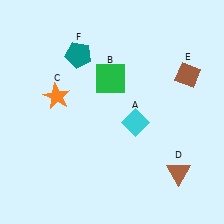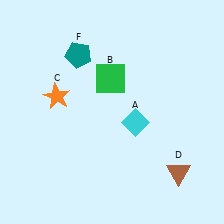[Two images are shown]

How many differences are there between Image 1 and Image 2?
There is 1 difference between the two images.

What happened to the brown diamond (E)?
The brown diamond (E) was removed in Image 2. It was in the top-right area of Image 1.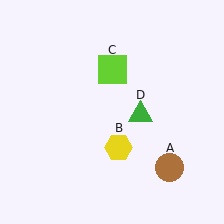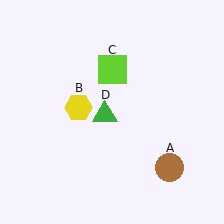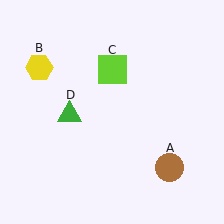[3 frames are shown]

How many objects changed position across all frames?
2 objects changed position: yellow hexagon (object B), green triangle (object D).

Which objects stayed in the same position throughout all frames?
Brown circle (object A) and lime square (object C) remained stationary.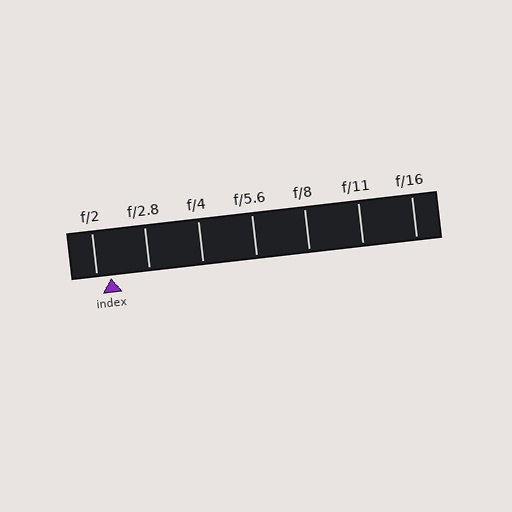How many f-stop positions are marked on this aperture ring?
There are 7 f-stop positions marked.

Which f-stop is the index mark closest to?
The index mark is closest to f/2.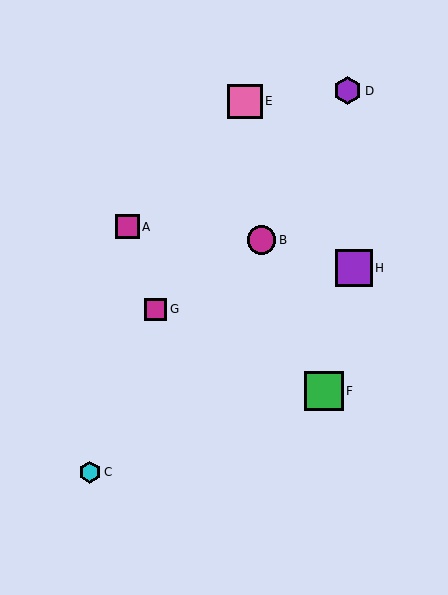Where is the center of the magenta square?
The center of the magenta square is at (127, 227).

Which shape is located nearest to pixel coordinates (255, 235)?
The magenta circle (labeled B) at (262, 240) is nearest to that location.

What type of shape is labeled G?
Shape G is a magenta square.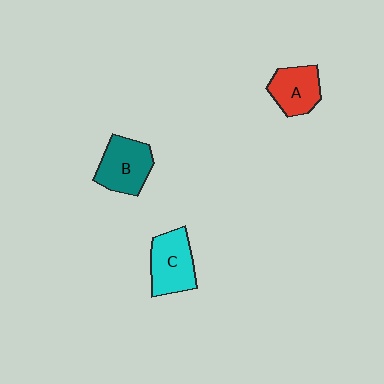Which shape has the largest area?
Shape B (teal).